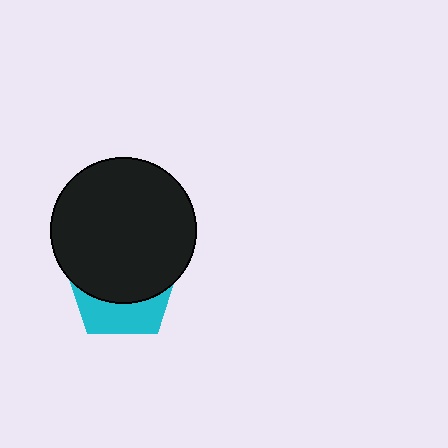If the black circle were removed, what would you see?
You would see the complete cyan pentagon.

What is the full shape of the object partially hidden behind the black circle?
The partially hidden object is a cyan pentagon.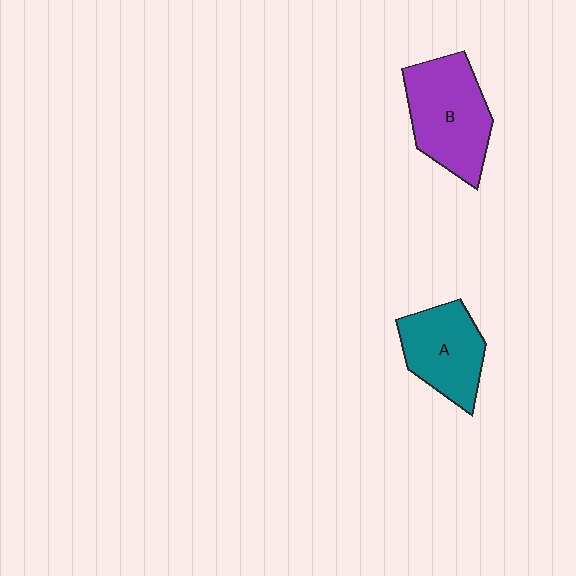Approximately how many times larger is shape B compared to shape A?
Approximately 1.3 times.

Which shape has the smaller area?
Shape A (teal).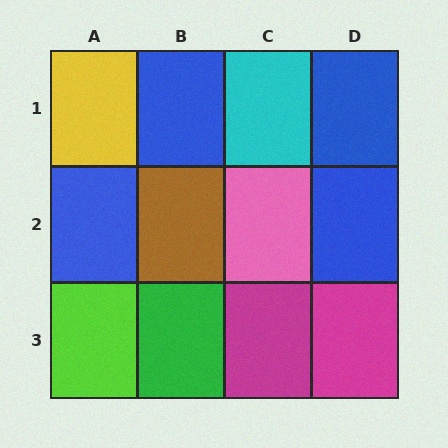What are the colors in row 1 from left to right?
Yellow, blue, cyan, blue.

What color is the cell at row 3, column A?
Lime.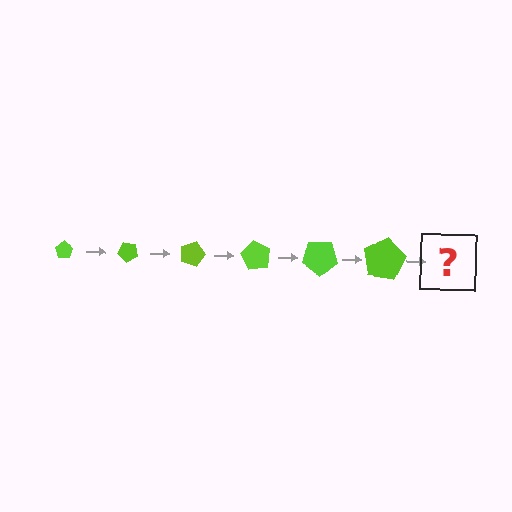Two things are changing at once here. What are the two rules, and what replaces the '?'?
The two rules are that the pentagon grows larger each step and it rotates 45 degrees each step. The '?' should be a pentagon, larger than the previous one and rotated 270 degrees from the start.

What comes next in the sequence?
The next element should be a pentagon, larger than the previous one and rotated 270 degrees from the start.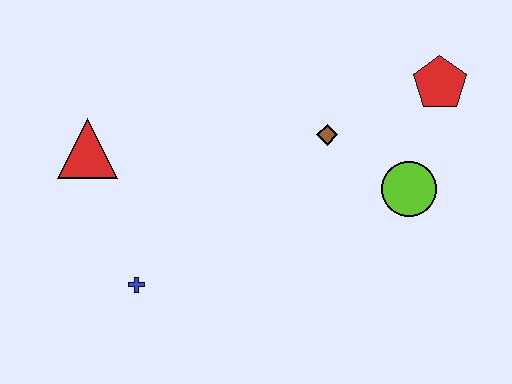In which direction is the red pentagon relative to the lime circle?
The red pentagon is above the lime circle.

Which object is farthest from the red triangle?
The red pentagon is farthest from the red triangle.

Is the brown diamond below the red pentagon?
Yes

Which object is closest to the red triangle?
The blue cross is closest to the red triangle.